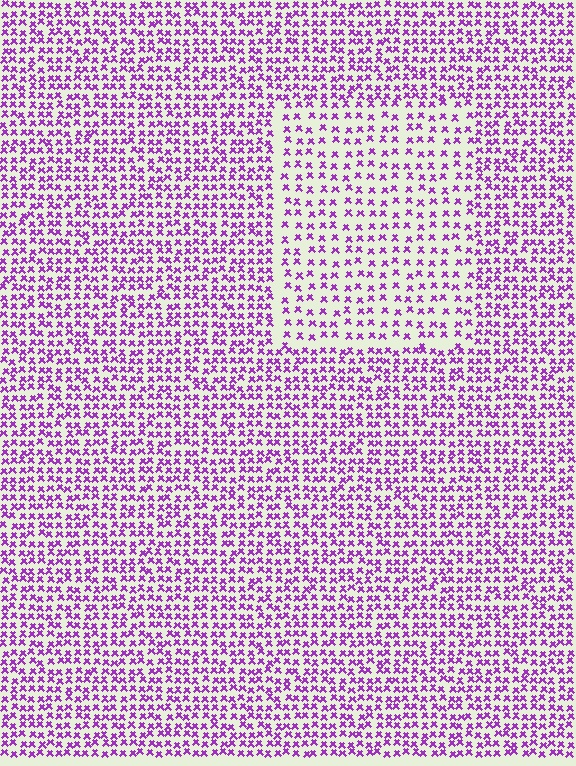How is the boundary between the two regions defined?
The boundary is defined by a change in element density (approximately 1.8x ratio). All elements are the same color, size, and shape.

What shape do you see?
I see a rectangle.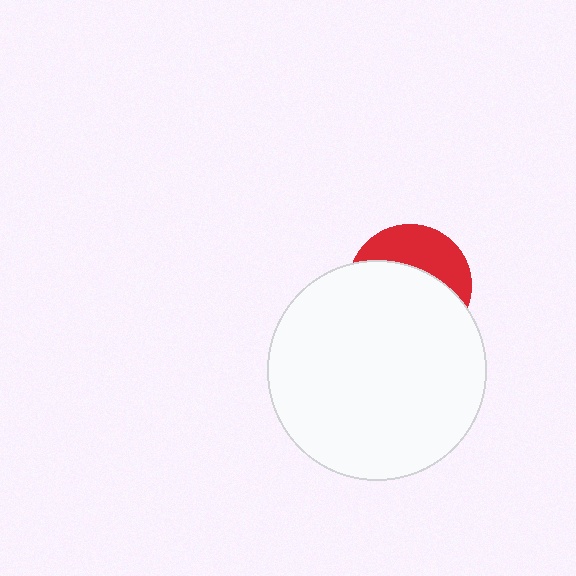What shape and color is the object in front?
The object in front is a white circle.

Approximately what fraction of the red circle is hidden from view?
Roughly 64% of the red circle is hidden behind the white circle.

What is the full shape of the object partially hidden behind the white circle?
The partially hidden object is a red circle.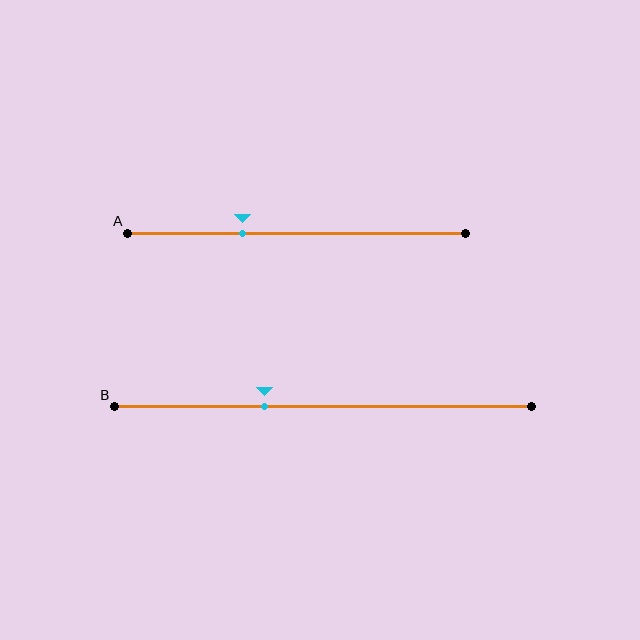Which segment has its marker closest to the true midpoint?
Segment B has its marker closest to the true midpoint.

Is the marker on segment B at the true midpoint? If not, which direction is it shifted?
No, the marker on segment B is shifted to the left by about 14% of the segment length.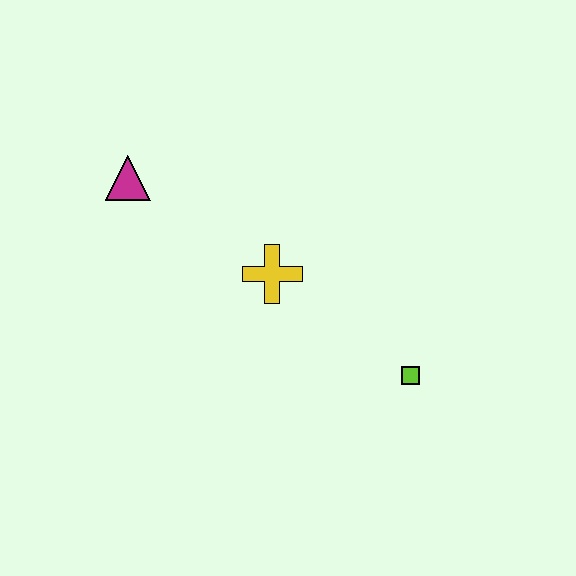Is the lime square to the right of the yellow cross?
Yes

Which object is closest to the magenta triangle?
The yellow cross is closest to the magenta triangle.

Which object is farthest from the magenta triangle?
The lime square is farthest from the magenta triangle.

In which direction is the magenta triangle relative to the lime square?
The magenta triangle is to the left of the lime square.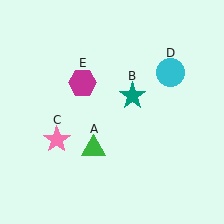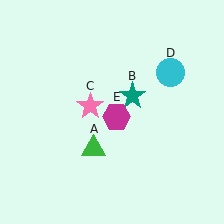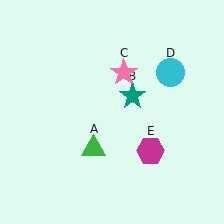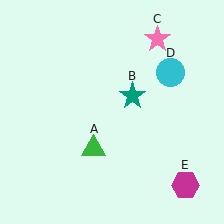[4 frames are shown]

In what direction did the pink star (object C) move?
The pink star (object C) moved up and to the right.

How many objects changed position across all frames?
2 objects changed position: pink star (object C), magenta hexagon (object E).